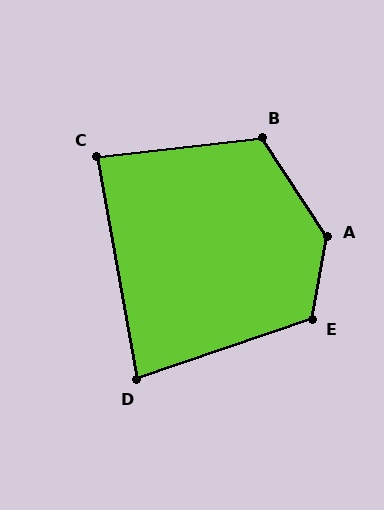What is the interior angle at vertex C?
Approximately 86 degrees (approximately right).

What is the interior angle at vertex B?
Approximately 117 degrees (obtuse).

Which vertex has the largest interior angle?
A, at approximately 136 degrees.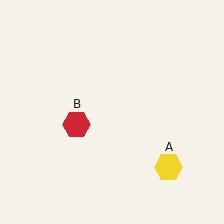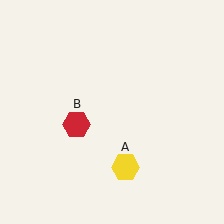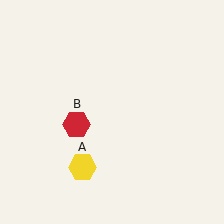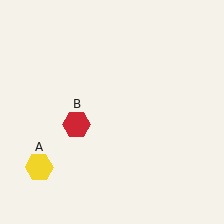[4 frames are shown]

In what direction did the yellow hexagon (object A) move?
The yellow hexagon (object A) moved left.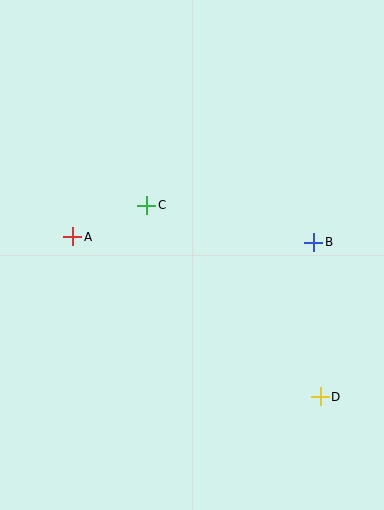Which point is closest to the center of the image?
Point C at (147, 205) is closest to the center.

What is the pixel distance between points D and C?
The distance between D and C is 258 pixels.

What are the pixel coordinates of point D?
Point D is at (320, 397).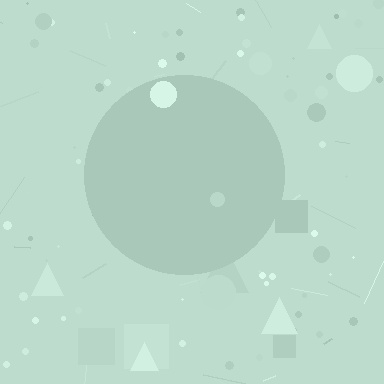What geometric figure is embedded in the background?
A circle is embedded in the background.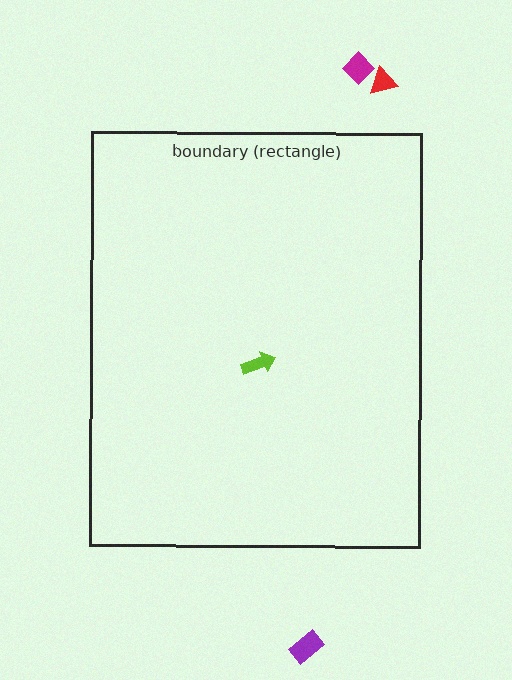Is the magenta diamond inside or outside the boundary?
Outside.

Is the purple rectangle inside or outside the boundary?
Outside.